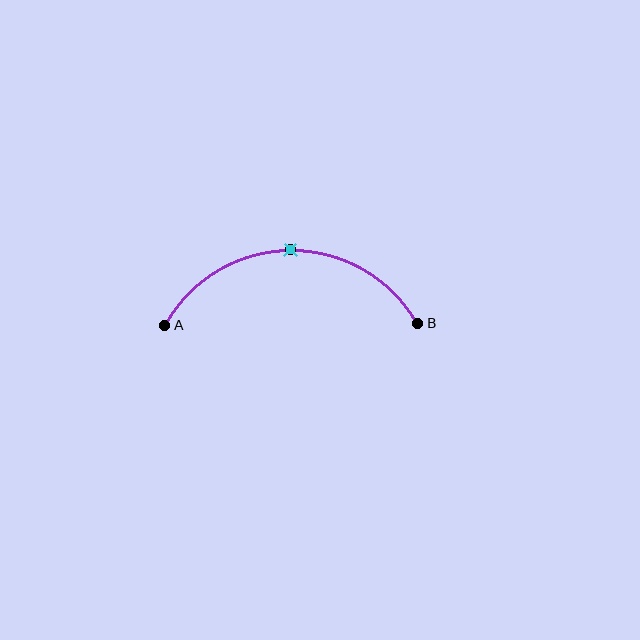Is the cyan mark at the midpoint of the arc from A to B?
Yes. The cyan mark lies on the arc at equal arc-length from both A and B — it is the arc midpoint.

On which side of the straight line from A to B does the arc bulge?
The arc bulges above the straight line connecting A and B.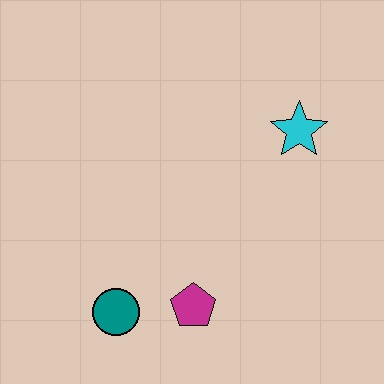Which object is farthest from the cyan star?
The teal circle is farthest from the cyan star.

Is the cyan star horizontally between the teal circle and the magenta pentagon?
No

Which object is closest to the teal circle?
The magenta pentagon is closest to the teal circle.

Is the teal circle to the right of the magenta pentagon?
No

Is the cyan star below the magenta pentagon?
No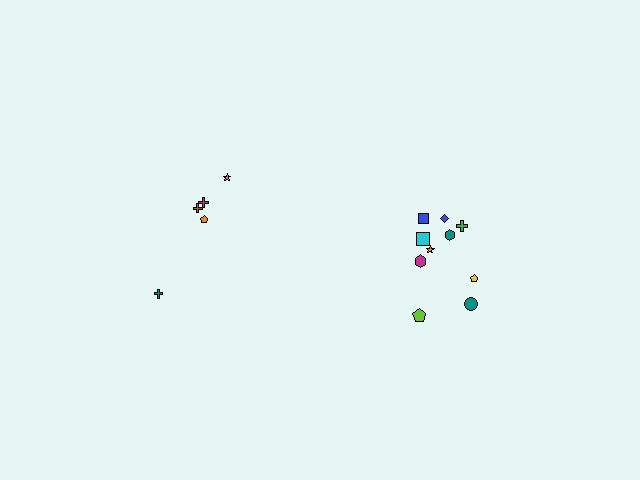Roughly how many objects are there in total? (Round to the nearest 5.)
Roughly 15 objects in total.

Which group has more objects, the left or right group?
The right group.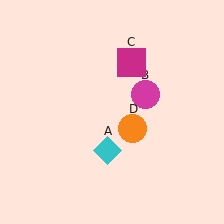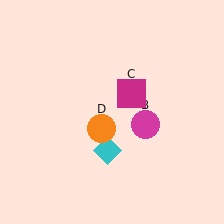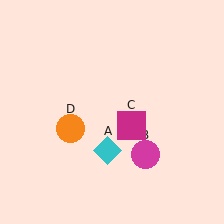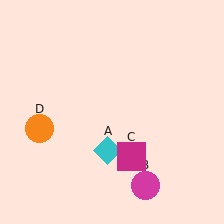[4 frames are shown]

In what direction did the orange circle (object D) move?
The orange circle (object D) moved left.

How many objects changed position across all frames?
3 objects changed position: magenta circle (object B), magenta square (object C), orange circle (object D).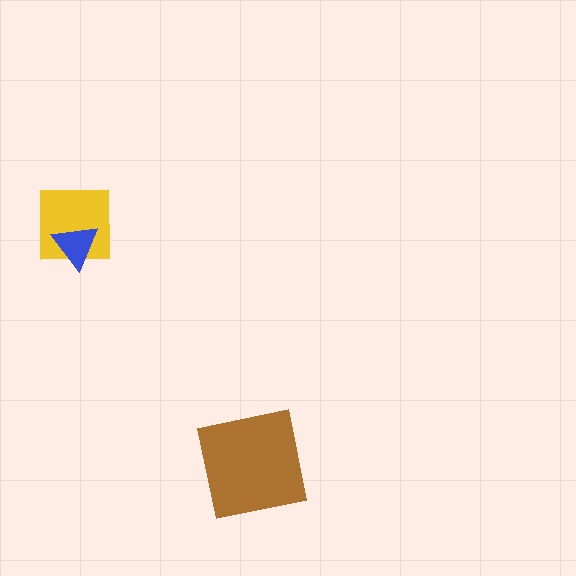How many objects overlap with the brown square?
0 objects overlap with the brown square.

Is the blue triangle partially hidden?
No, no other shape covers it.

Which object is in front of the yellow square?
The blue triangle is in front of the yellow square.